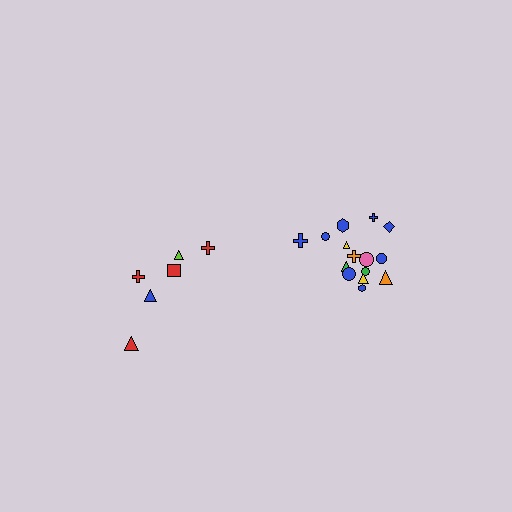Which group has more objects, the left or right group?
The right group.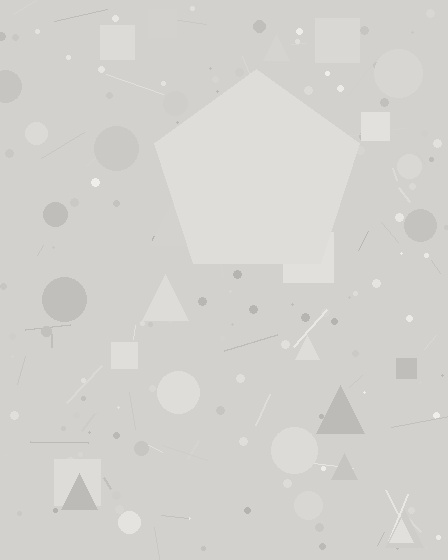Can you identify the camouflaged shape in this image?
The camouflaged shape is a pentagon.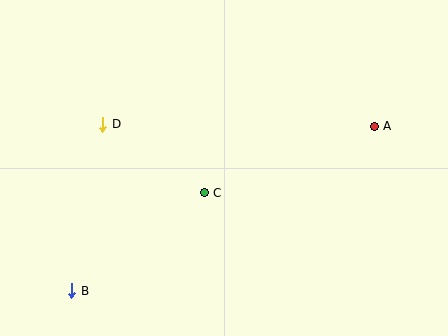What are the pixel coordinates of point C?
Point C is at (204, 193).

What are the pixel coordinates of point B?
Point B is at (72, 291).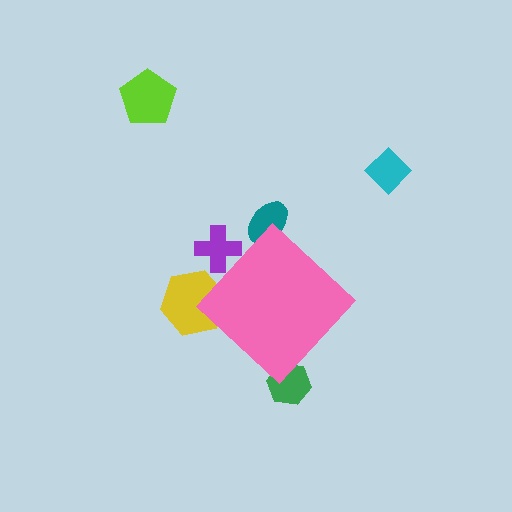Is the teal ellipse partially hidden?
Yes, the teal ellipse is partially hidden behind the pink diamond.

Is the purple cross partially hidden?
Yes, the purple cross is partially hidden behind the pink diamond.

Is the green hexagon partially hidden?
Yes, the green hexagon is partially hidden behind the pink diamond.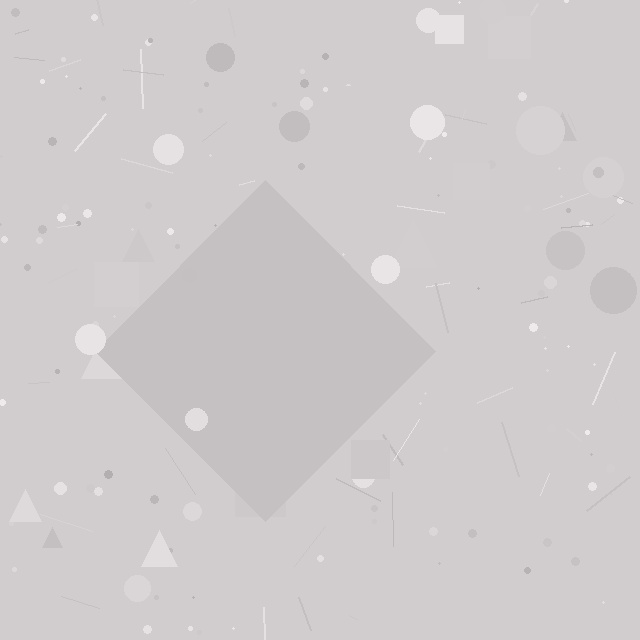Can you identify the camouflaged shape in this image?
The camouflaged shape is a diamond.